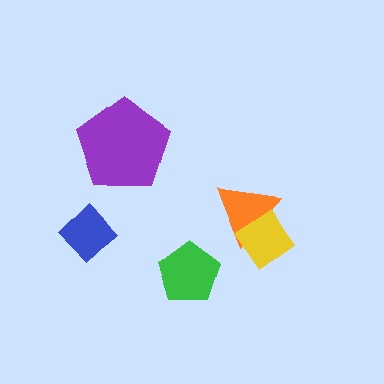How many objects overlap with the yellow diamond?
1 object overlaps with the yellow diamond.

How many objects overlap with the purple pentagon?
0 objects overlap with the purple pentagon.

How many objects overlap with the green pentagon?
0 objects overlap with the green pentagon.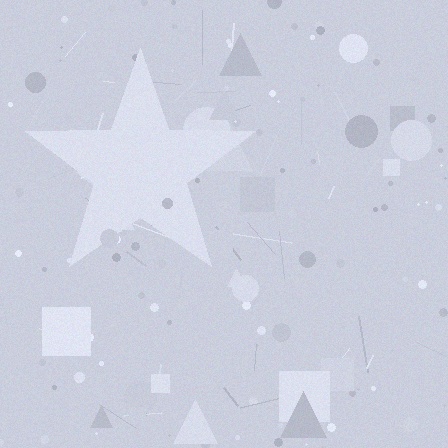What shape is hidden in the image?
A star is hidden in the image.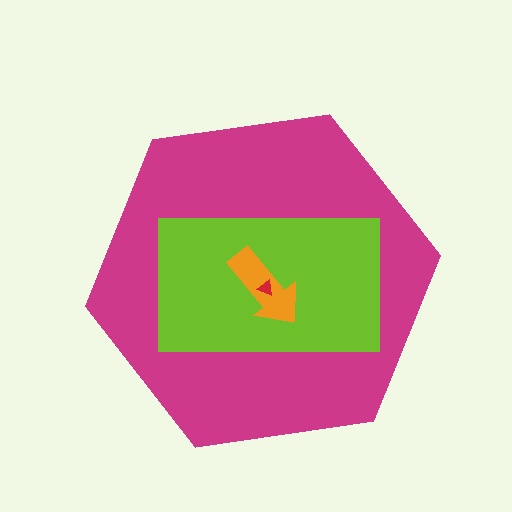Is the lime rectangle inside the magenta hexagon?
Yes.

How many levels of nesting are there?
4.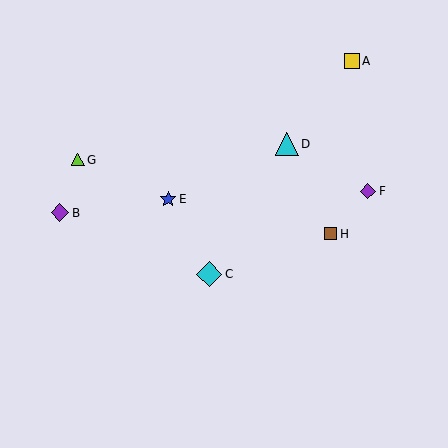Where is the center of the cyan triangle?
The center of the cyan triangle is at (287, 144).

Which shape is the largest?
The cyan diamond (labeled C) is the largest.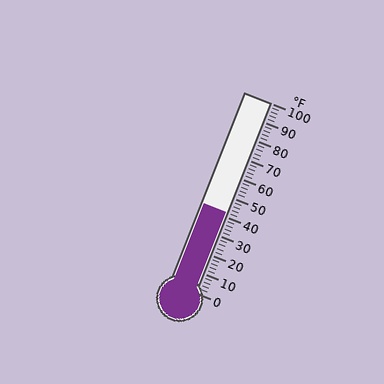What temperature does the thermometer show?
The thermometer shows approximately 42°F.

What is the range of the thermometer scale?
The thermometer scale ranges from 0°F to 100°F.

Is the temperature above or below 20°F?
The temperature is above 20°F.